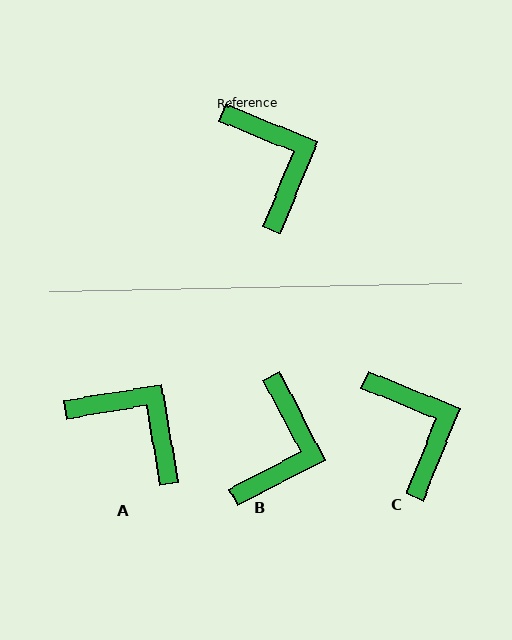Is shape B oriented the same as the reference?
No, it is off by about 41 degrees.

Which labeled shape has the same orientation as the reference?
C.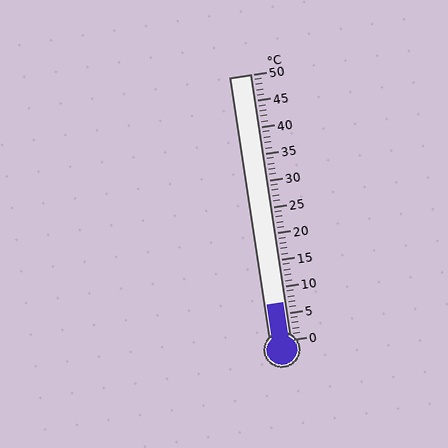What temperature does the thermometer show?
The thermometer shows approximately 7°C.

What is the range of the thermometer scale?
The thermometer scale ranges from 0°C to 50°C.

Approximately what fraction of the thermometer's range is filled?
The thermometer is filled to approximately 15% of its range.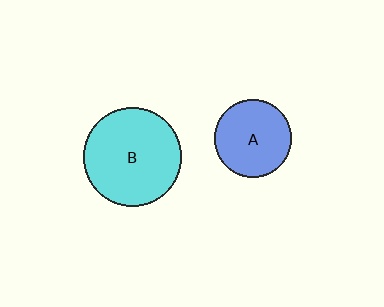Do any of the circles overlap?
No, none of the circles overlap.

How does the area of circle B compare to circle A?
Approximately 1.6 times.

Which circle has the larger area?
Circle B (cyan).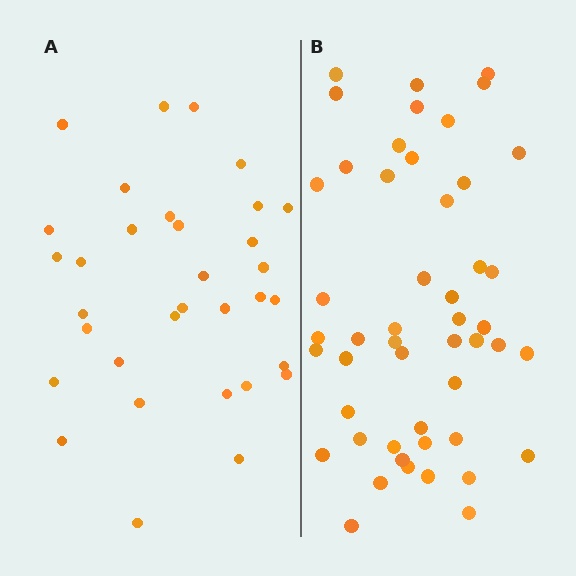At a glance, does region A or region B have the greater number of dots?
Region B (the right region) has more dots.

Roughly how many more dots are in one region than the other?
Region B has approximately 15 more dots than region A.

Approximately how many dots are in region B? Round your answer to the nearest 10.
About 50 dots. (The exact count is 49, which rounds to 50.)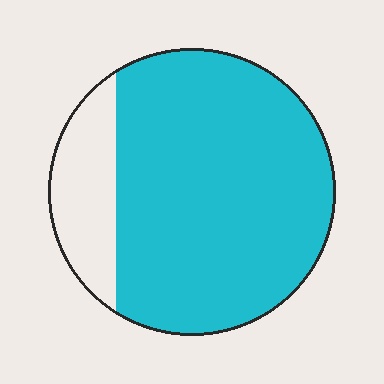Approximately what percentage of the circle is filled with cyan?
Approximately 80%.